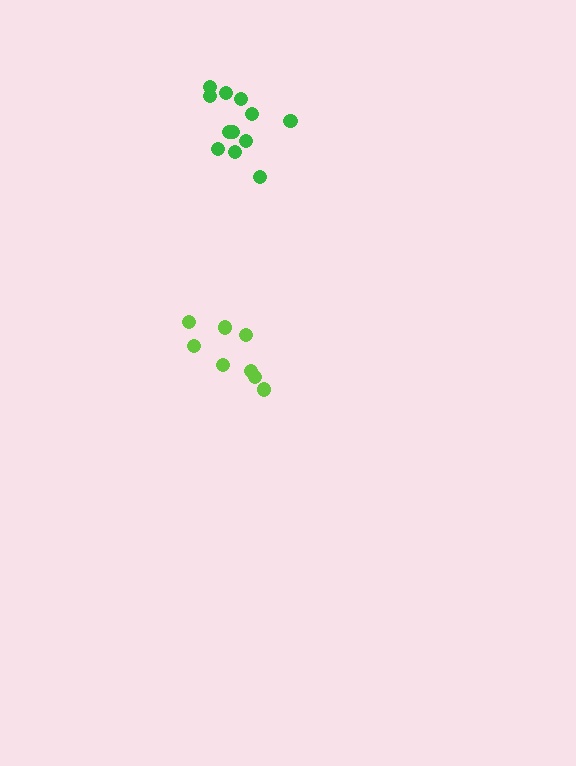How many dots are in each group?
Group 1: 8 dots, Group 2: 12 dots (20 total).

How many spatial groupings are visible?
There are 2 spatial groupings.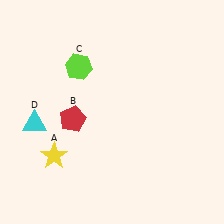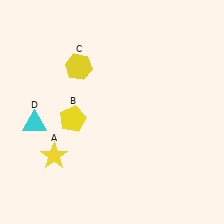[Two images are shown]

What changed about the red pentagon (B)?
In Image 1, B is red. In Image 2, it changed to yellow.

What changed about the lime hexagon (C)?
In Image 1, C is lime. In Image 2, it changed to yellow.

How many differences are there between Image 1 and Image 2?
There are 2 differences between the two images.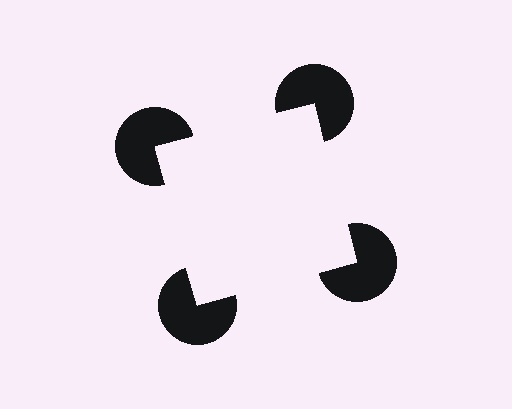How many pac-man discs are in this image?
There are 4 — one at each vertex of the illusory square.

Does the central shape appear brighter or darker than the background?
It typically appears slightly brighter than the background, even though no actual brightness change is drawn.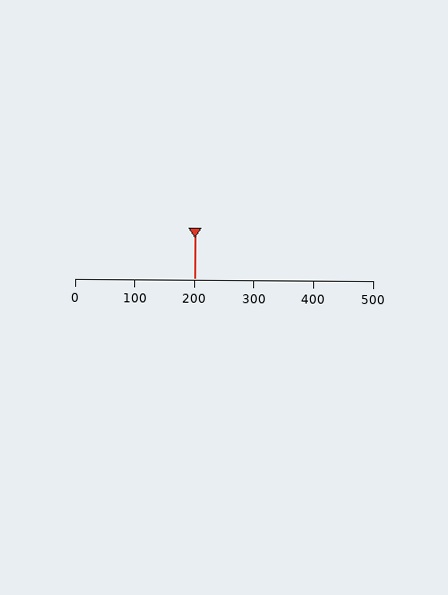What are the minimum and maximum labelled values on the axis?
The axis runs from 0 to 500.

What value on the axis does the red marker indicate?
The marker indicates approximately 200.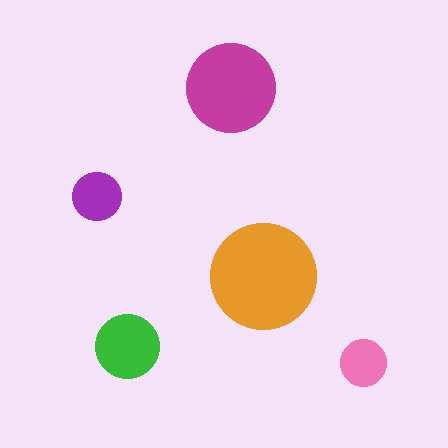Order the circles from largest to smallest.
the orange one, the magenta one, the green one, the purple one, the pink one.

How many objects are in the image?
There are 5 objects in the image.